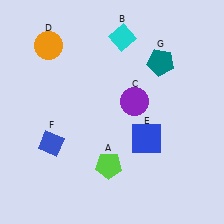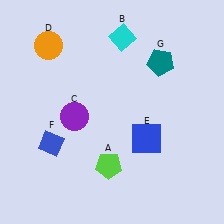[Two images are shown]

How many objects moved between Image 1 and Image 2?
1 object moved between the two images.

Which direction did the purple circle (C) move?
The purple circle (C) moved left.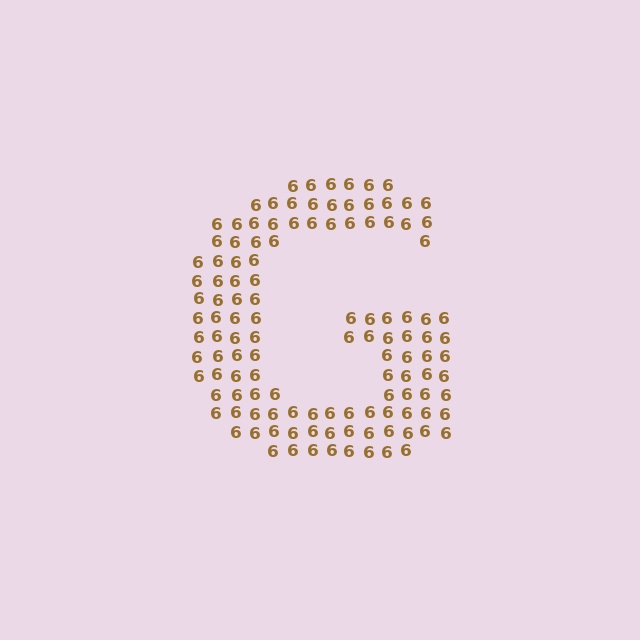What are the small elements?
The small elements are digit 6's.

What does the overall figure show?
The overall figure shows the letter G.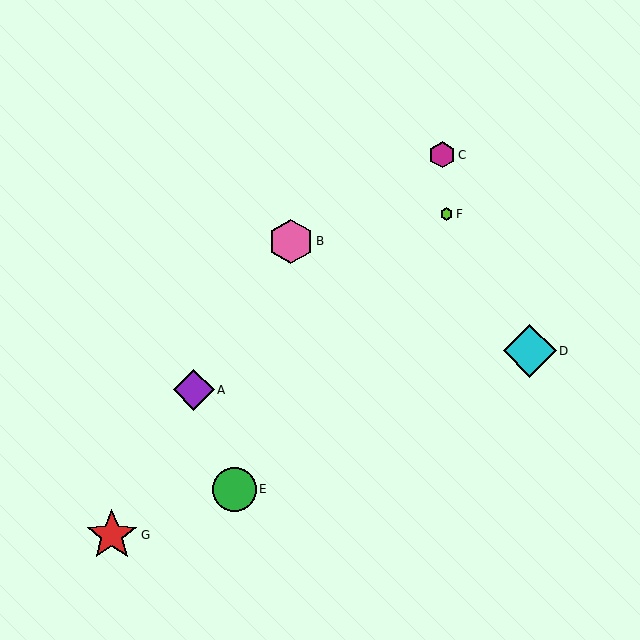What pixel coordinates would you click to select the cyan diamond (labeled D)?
Click at (530, 351) to select the cyan diamond D.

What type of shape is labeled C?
Shape C is a magenta hexagon.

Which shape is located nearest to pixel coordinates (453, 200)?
The lime hexagon (labeled F) at (447, 214) is nearest to that location.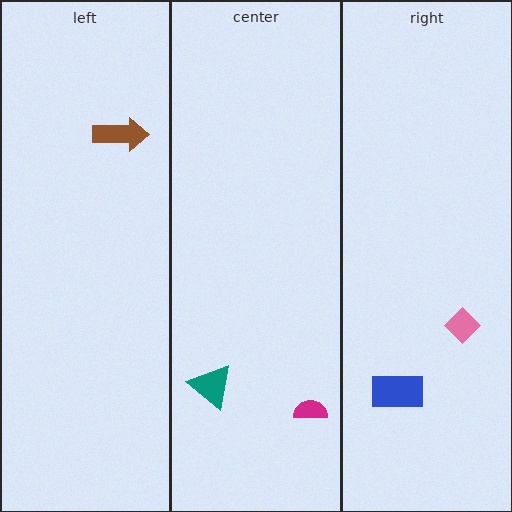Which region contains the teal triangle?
The center region.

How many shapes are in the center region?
2.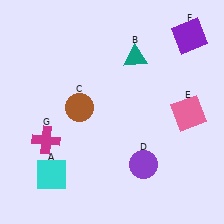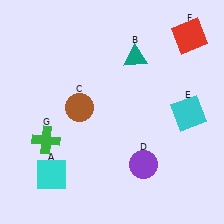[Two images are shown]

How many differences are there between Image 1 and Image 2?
There are 3 differences between the two images.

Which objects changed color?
E changed from pink to cyan. F changed from purple to red. G changed from magenta to green.